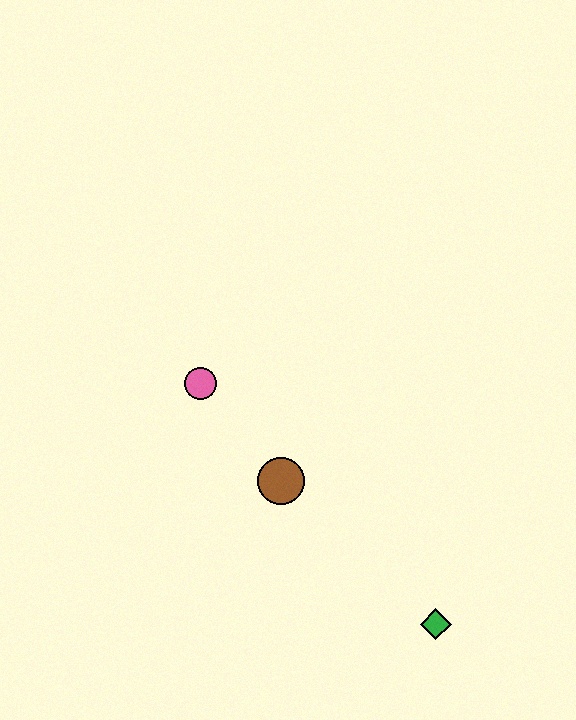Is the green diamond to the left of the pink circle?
No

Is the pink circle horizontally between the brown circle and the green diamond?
No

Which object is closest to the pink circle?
The brown circle is closest to the pink circle.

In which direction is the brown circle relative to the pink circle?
The brown circle is below the pink circle.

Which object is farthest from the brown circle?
The green diamond is farthest from the brown circle.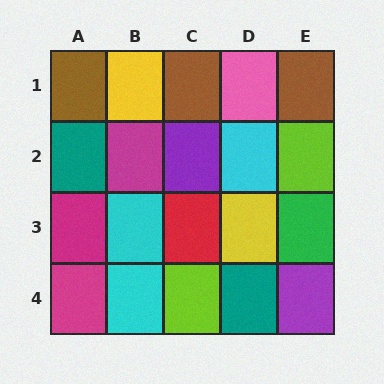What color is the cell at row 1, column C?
Brown.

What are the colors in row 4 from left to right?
Magenta, cyan, lime, teal, purple.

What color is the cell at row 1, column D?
Pink.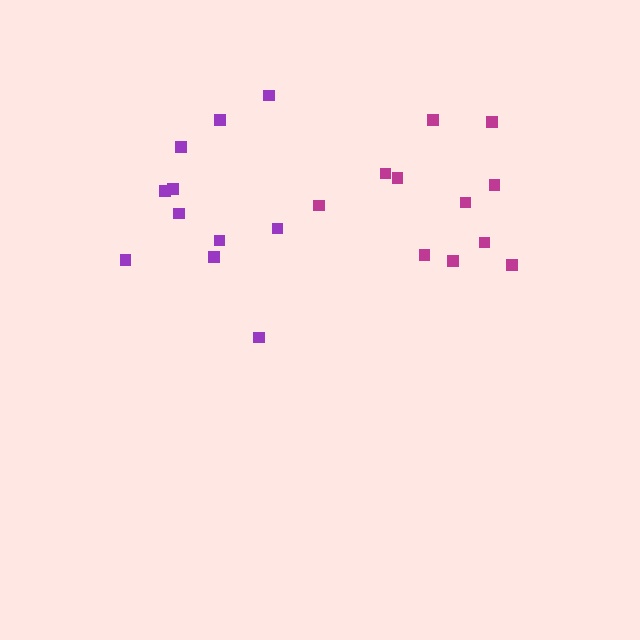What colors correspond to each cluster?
The clusters are colored: magenta, purple.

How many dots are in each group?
Group 1: 11 dots, Group 2: 11 dots (22 total).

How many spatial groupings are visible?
There are 2 spatial groupings.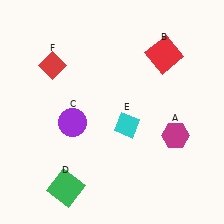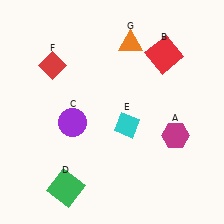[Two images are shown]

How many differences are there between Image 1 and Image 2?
There is 1 difference between the two images.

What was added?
An orange triangle (G) was added in Image 2.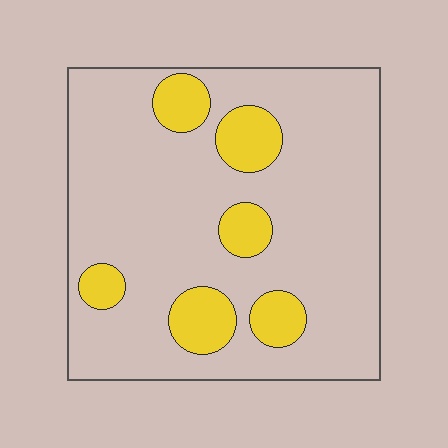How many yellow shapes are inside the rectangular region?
6.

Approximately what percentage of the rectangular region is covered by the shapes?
Approximately 15%.